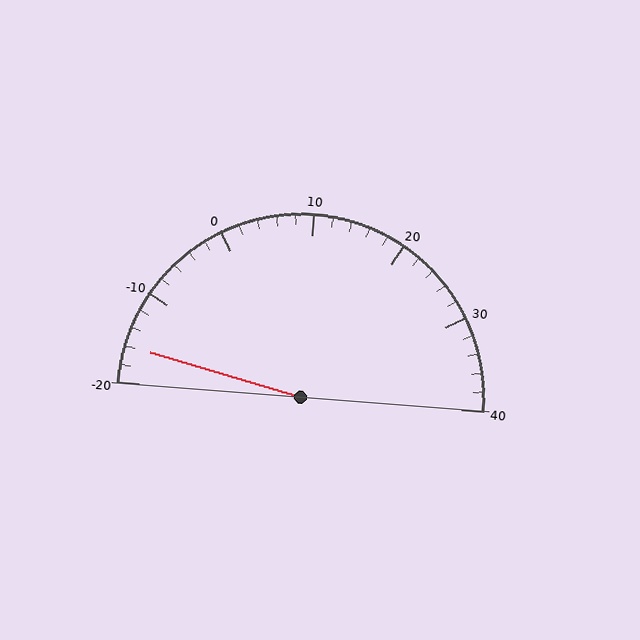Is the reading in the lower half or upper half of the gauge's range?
The reading is in the lower half of the range (-20 to 40).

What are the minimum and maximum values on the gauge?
The gauge ranges from -20 to 40.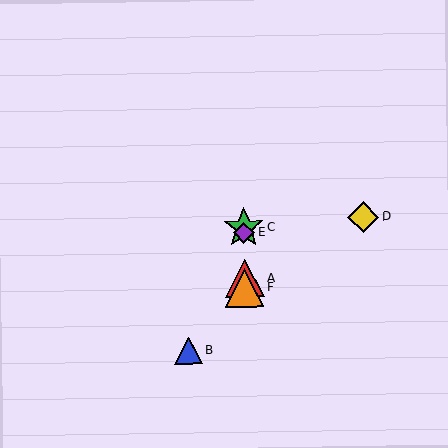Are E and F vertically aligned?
Yes, both are at x≈244.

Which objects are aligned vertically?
Objects A, C, E, F are aligned vertically.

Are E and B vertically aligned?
No, E is at x≈244 and B is at x≈188.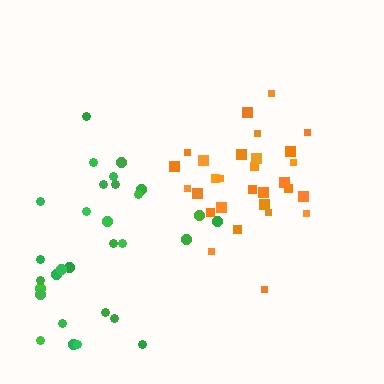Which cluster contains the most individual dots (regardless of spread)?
Green (30).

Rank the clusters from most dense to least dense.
orange, green.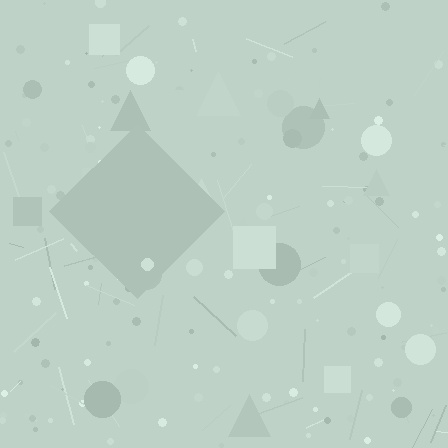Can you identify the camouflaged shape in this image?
The camouflaged shape is a diamond.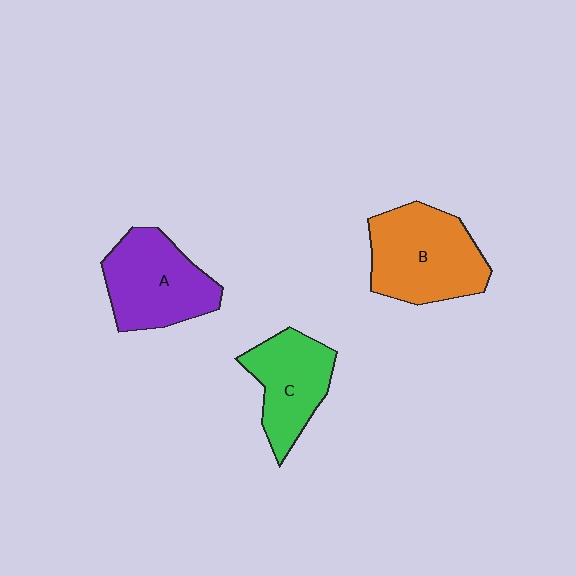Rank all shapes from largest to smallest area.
From largest to smallest: B (orange), A (purple), C (green).